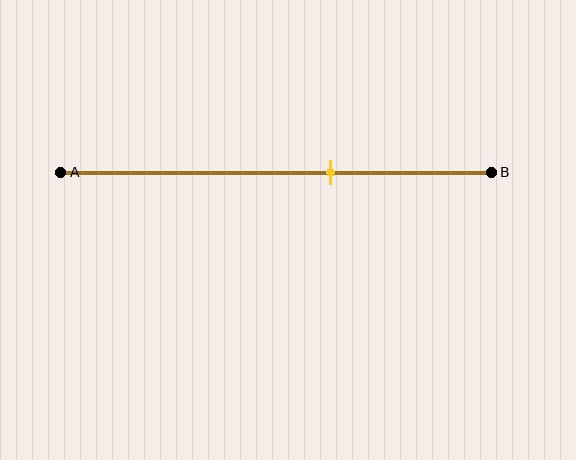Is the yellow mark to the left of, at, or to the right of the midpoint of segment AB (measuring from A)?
The yellow mark is to the right of the midpoint of segment AB.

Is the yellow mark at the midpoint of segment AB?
No, the mark is at about 65% from A, not at the 50% midpoint.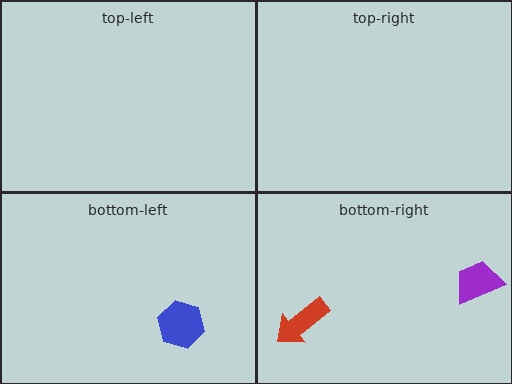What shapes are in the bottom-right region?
The purple trapezoid, the red arrow.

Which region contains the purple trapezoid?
The bottom-right region.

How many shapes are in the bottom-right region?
2.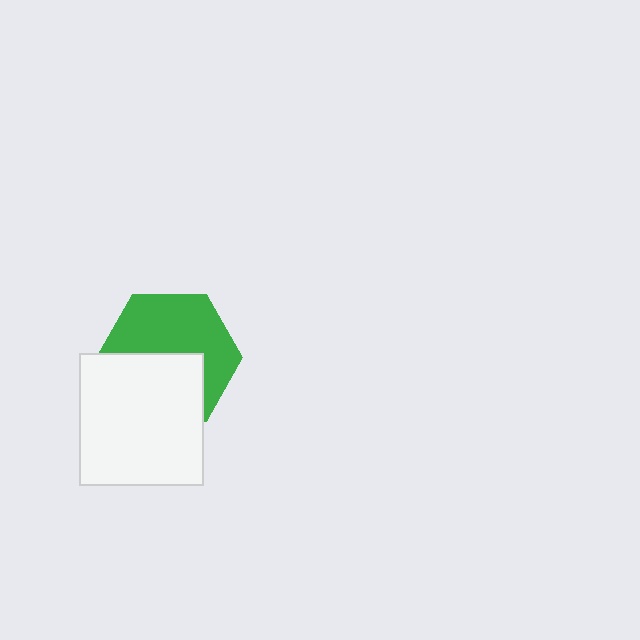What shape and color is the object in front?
The object in front is a white rectangle.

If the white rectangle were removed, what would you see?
You would see the complete green hexagon.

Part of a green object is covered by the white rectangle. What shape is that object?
It is a hexagon.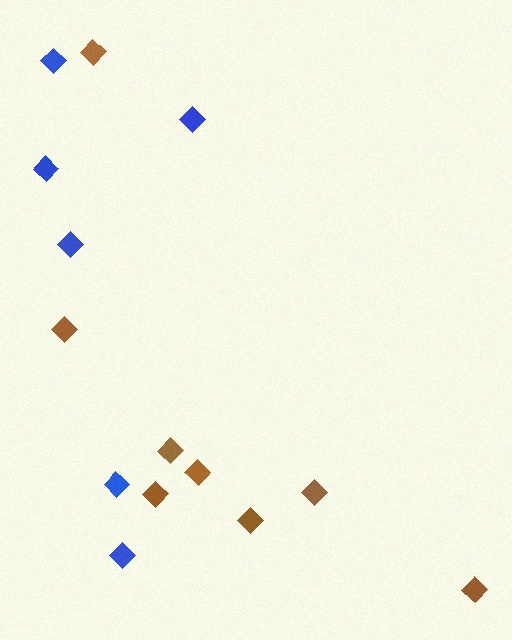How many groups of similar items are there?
There are 2 groups: one group of brown diamonds (8) and one group of blue diamonds (6).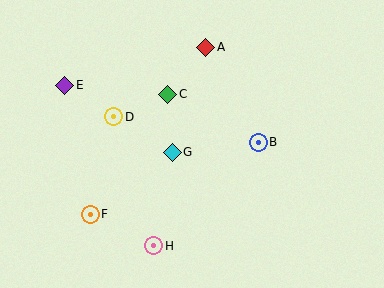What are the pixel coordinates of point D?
Point D is at (114, 117).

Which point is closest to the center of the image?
Point G at (172, 152) is closest to the center.